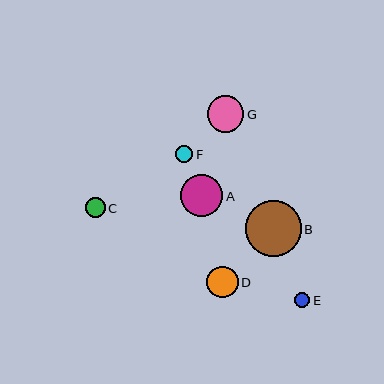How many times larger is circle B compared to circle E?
Circle B is approximately 3.7 times the size of circle E.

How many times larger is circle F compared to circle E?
Circle F is approximately 1.1 times the size of circle E.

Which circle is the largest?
Circle B is the largest with a size of approximately 56 pixels.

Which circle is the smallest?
Circle E is the smallest with a size of approximately 15 pixels.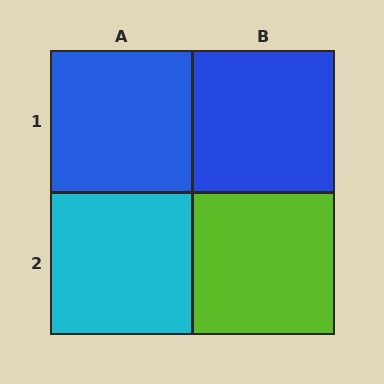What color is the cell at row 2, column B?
Lime.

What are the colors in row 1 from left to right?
Blue, blue.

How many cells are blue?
2 cells are blue.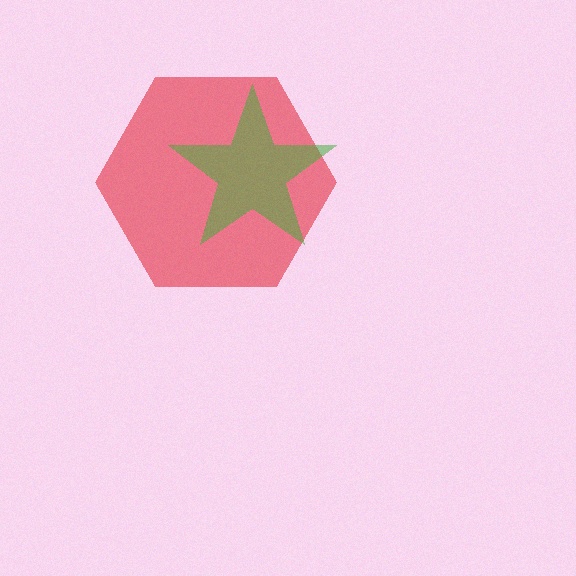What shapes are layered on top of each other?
The layered shapes are: a red hexagon, a green star.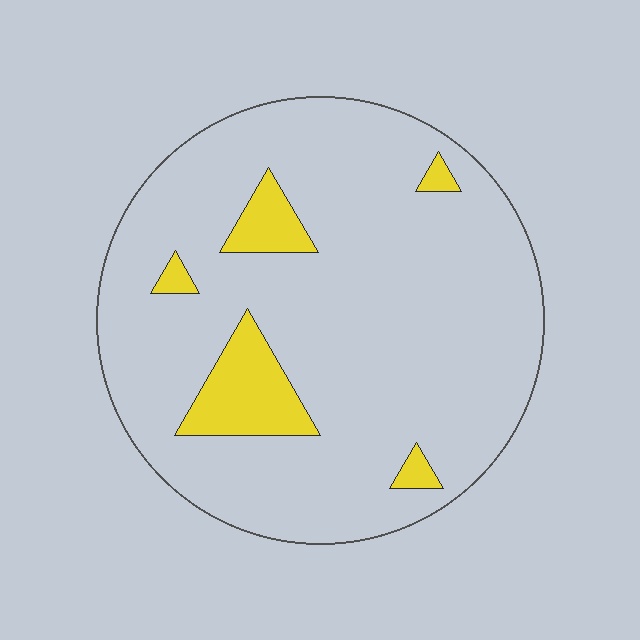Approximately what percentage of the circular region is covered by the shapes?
Approximately 10%.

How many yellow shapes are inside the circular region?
5.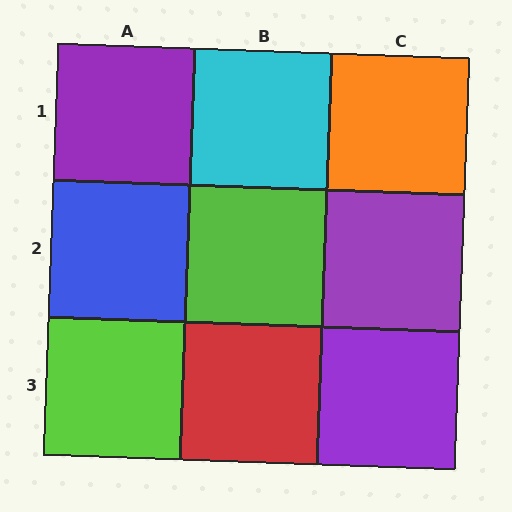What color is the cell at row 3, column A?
Lime.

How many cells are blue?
1 cell is blue.